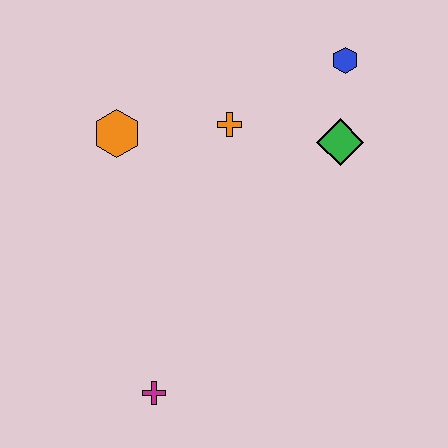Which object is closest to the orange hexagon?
The orange cross is closest to the orange hexagon.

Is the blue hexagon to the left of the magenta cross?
No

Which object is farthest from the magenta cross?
The blue hexagon is farthest from the magenta cross.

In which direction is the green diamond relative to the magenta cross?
The green diamond is above the magenta cross.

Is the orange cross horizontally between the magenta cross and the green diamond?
Yes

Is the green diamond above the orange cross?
No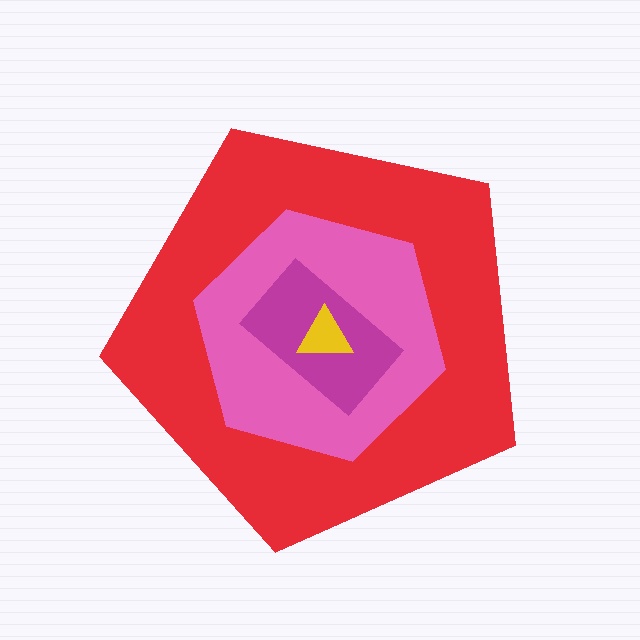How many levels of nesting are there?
4.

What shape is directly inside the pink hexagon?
The magenta rectangle.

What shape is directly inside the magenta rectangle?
The yellow triangle.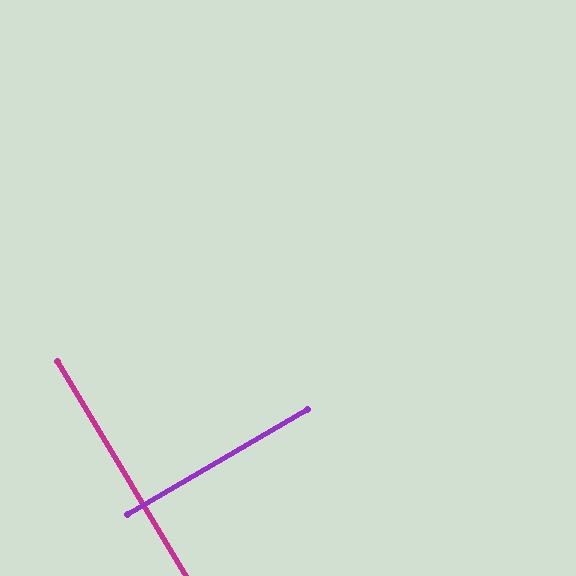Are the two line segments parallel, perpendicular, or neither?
Perpendicular — they meet at approximately 90°.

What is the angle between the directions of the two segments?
Approximately 90 degrees.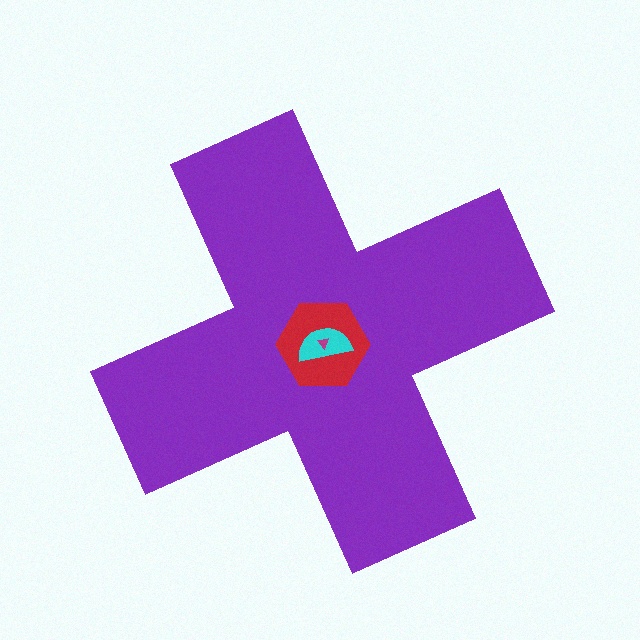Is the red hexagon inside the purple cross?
Yes.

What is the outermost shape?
The purple cross.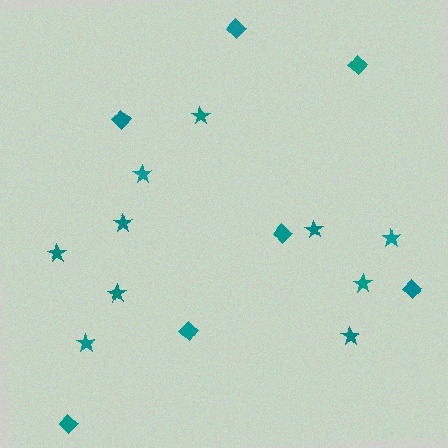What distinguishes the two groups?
There are 2 groups: one group of diamonds (7) and one group of stars (10).